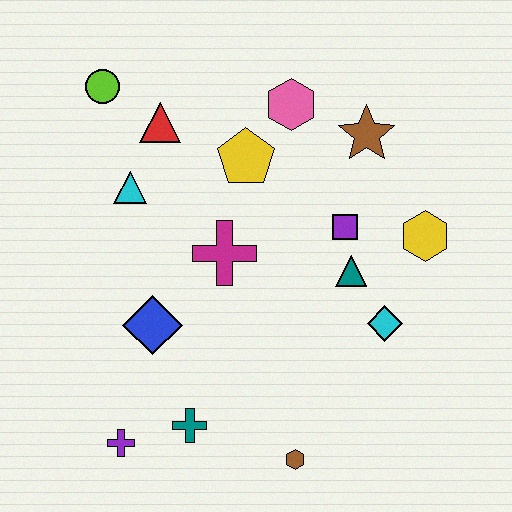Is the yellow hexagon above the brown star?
No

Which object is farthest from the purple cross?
The brown star is farthest from the purple cross.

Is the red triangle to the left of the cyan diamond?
Yes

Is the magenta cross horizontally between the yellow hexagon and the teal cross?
Yes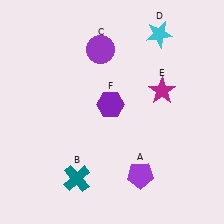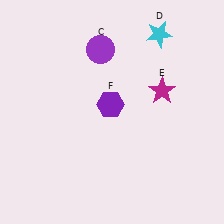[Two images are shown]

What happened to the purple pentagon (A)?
The purple pentagon (A) was removed in Image 2. It was in the bottom-right area of Image 1.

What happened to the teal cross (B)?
The teal cross (B) was removed in Image 2. It was in the bottom-left area of Image 1.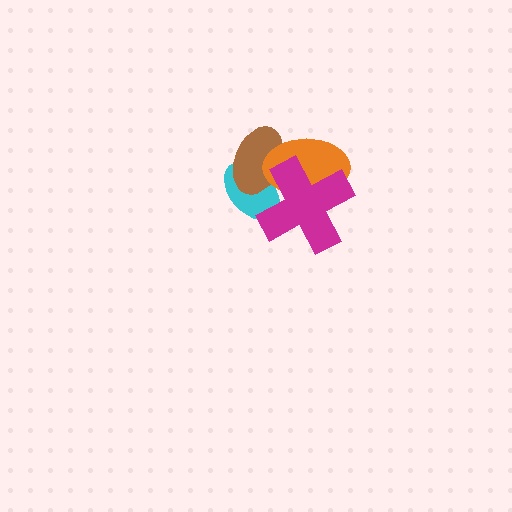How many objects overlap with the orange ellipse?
3 objects overlap with the orange ellipse.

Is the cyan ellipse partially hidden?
Yes, it is partially covered by another shape.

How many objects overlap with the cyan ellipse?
3 objects overlap with the cyan ellipse.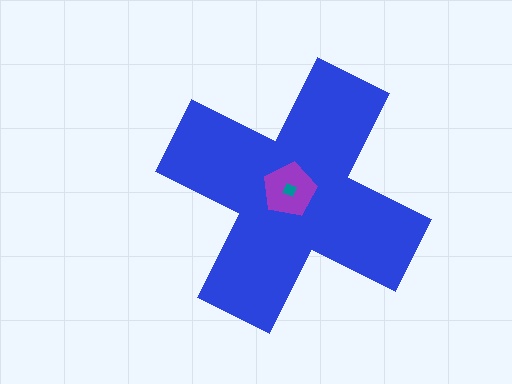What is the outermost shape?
The blue cross.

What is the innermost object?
The teal diamond.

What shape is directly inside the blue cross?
The purple pentagon.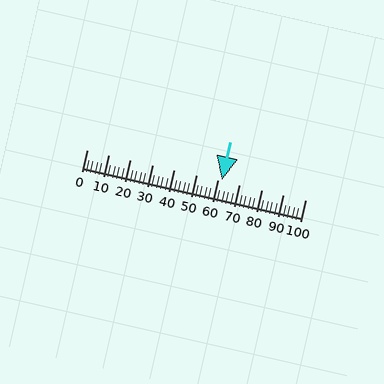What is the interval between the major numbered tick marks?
The major tick marks are spaced 10 units apart.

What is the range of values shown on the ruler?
The ruler shows values from 0 to 100.